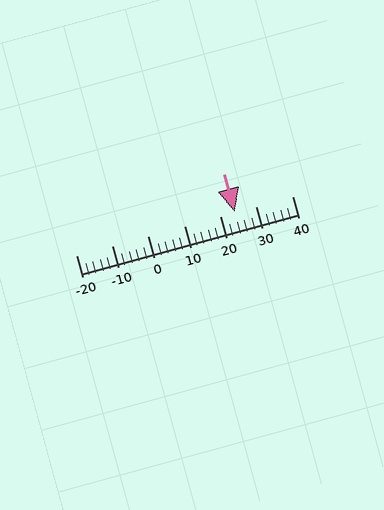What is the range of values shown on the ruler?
The ruler shows values from -20 to 40.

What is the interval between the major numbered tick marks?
The major tick marks are spaced 10 units apart.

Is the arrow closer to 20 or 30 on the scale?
The arrow is closer to 20.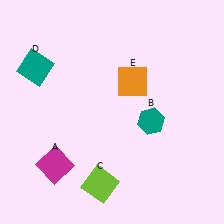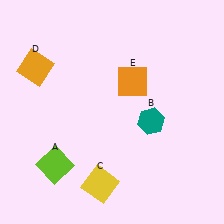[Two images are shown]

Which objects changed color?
A changed from magenta to lime. C changed from lime to yellow. D changed from teal to orange.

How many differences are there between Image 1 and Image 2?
There are 3 differences between the two images.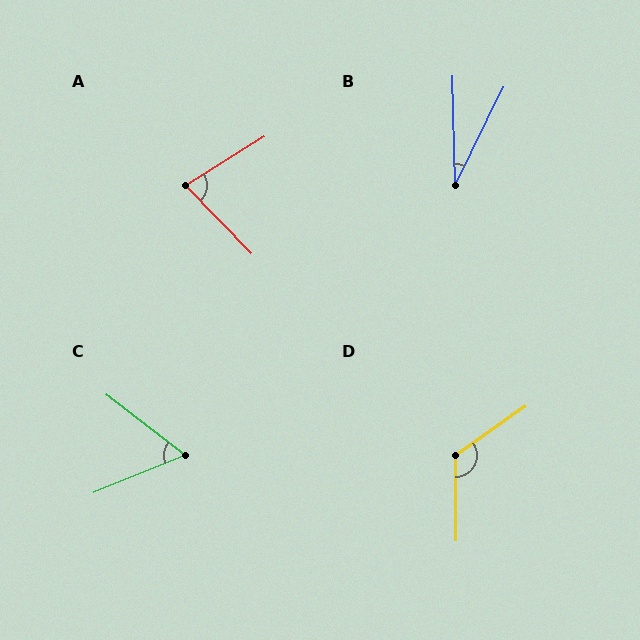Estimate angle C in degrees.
Approximately 60 degrees.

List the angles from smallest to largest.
B (27°), C (60°), A (78°), D (125°).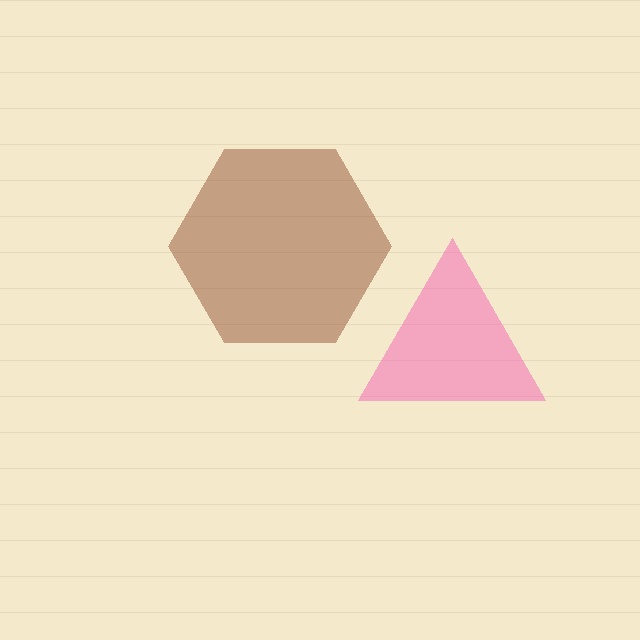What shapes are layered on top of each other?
The layered shapes are: a pink triangle, a brown hexagon.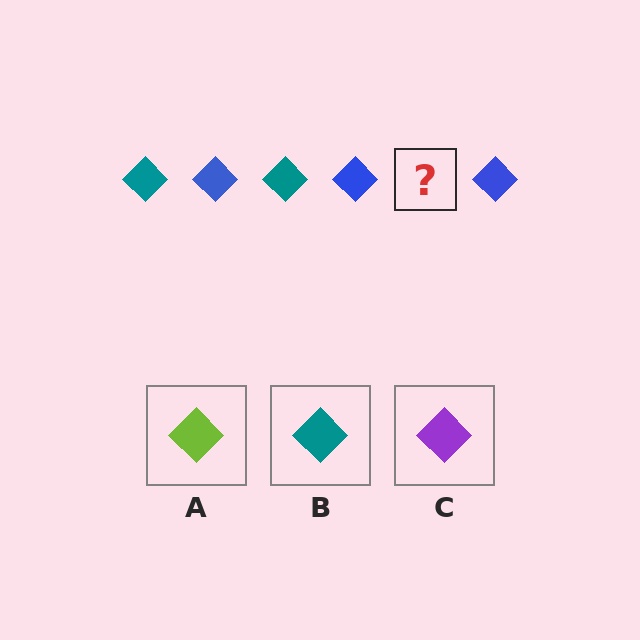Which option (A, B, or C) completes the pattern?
B.